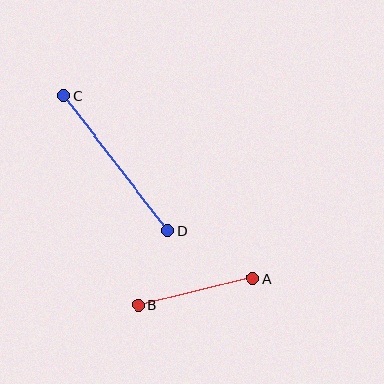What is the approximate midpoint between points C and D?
The midpoint is at approximately (116, 163) pixels.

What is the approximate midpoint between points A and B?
The midpoint is at approximately (196, 292) pixels.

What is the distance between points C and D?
The distance is approximately 170 pixels.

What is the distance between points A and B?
The distance is approximately 118 pixels.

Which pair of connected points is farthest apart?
Points C and D are farthest apart.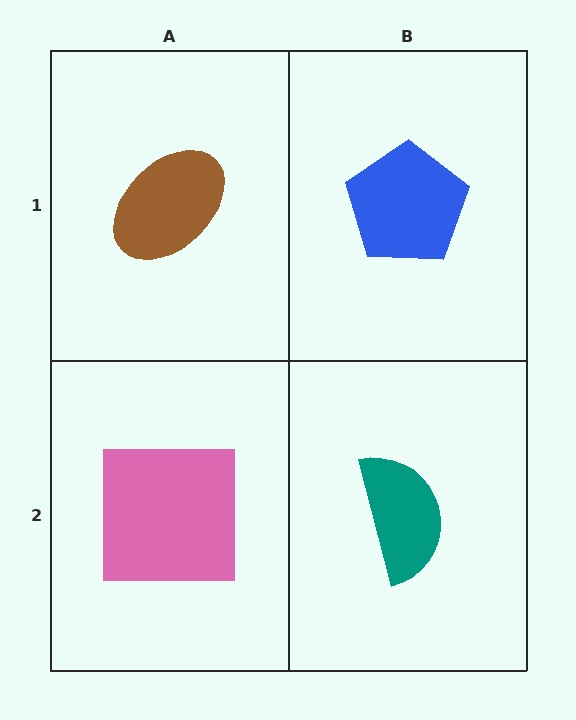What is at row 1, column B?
A blue pentagon.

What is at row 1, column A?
A brown ellipse.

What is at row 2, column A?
A pink square.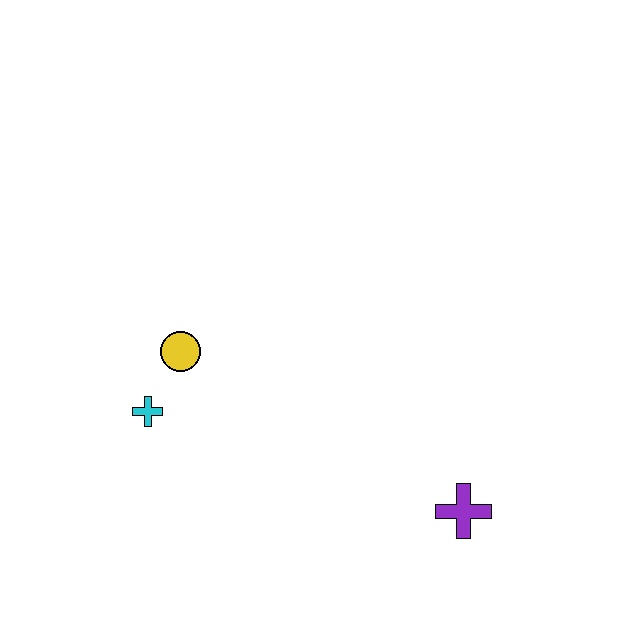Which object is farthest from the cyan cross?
The purple cross is farthest from the cyan cross.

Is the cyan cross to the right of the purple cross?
No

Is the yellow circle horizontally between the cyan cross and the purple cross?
Yes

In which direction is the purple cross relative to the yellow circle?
The purple cross is to the right of the yellow circle.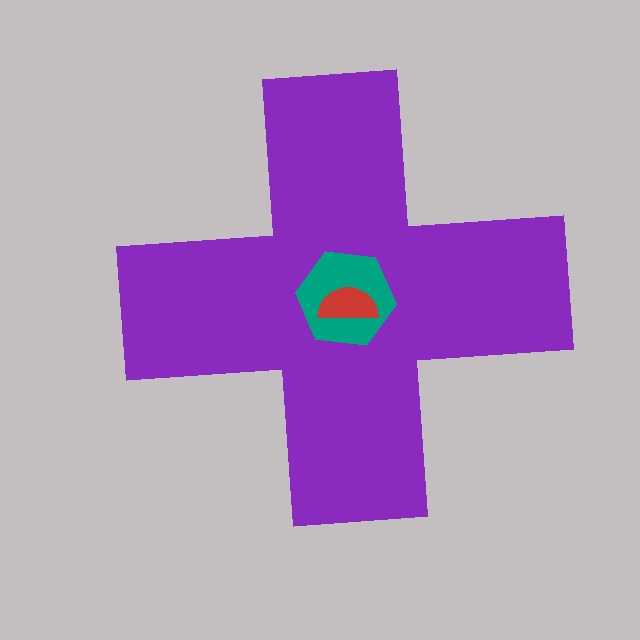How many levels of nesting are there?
3.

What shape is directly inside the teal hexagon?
The red semicircle.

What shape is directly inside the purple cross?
The teal hexagon.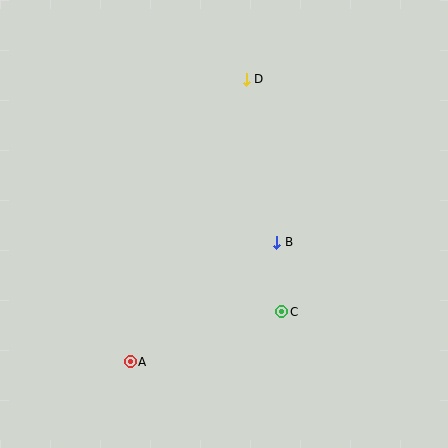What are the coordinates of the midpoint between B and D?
The midpoint between B and D is at (261, 161).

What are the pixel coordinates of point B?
Point B is at (277, 242).